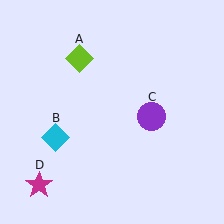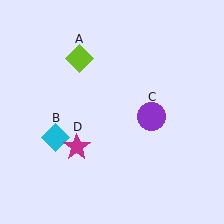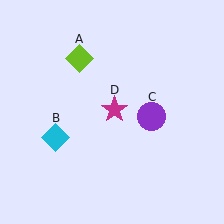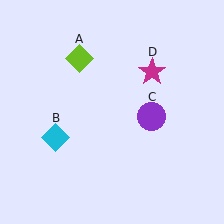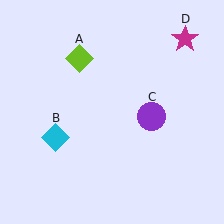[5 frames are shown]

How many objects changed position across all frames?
1 object changed position: magenta star (object D).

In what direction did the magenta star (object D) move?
The magenta star (object D) moved up and to the right.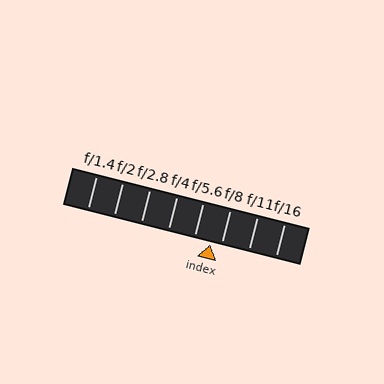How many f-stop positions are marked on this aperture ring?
There are 8 f-stop positions marked.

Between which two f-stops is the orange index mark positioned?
The index mark is between f/5.6 and f/8.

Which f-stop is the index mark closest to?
The index mark is closest to f/8.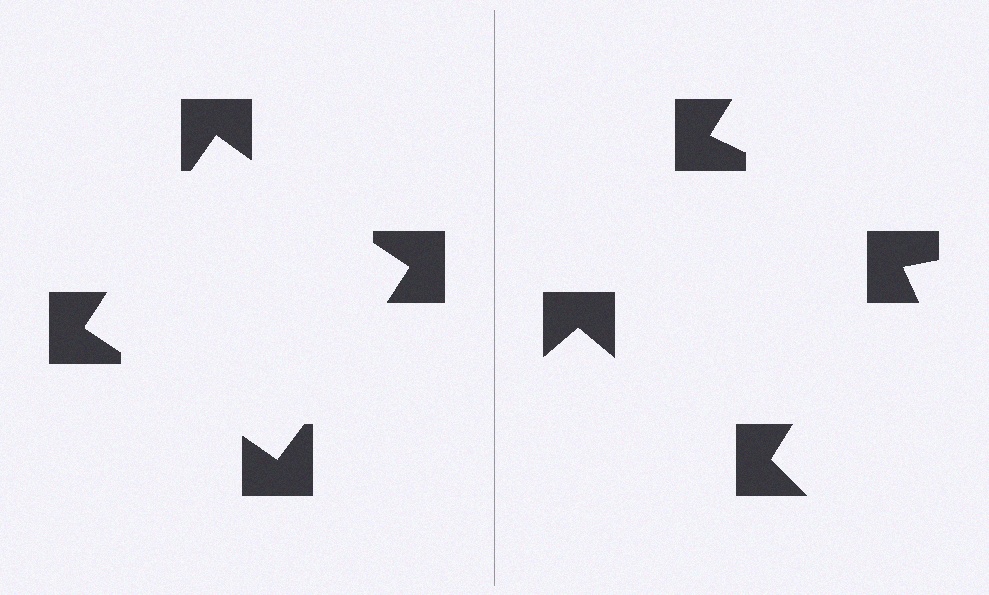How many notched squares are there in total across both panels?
8 — 4 on each side.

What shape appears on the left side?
An illusory square.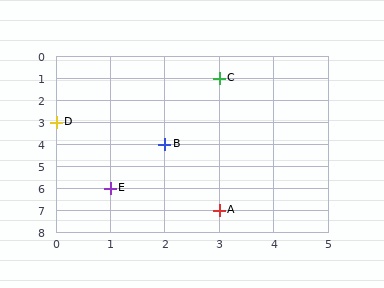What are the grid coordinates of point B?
Point B is at grid coordinates (2, 4).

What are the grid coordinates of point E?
Point E is at grid coordinates (1, 6).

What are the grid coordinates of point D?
Point D is at grid coordinates (0, 3).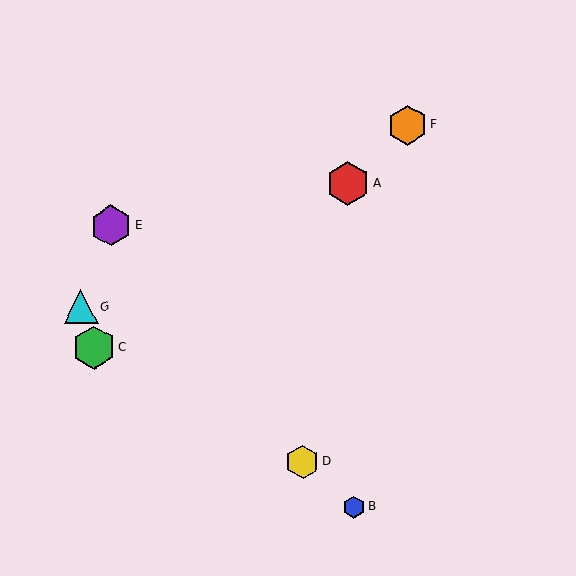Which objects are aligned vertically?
Objects A, B are aligned vertically.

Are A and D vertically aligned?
No, A is at x≈348 and D is at x≈302.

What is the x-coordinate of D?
Object D is at x≈302.